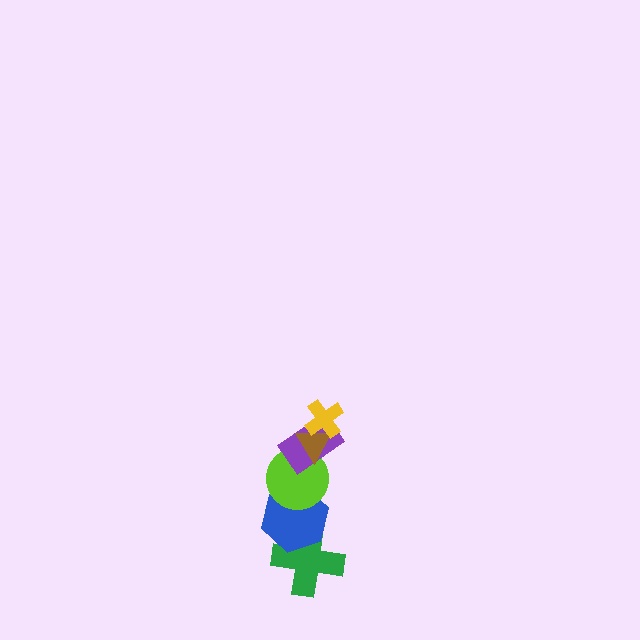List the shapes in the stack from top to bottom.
From top to bottom: the yellow cross, the brown triangle, the purple rectangle, the lime circle, the blue hexagon, the green cross.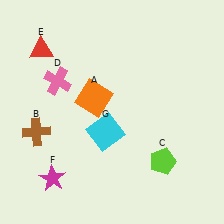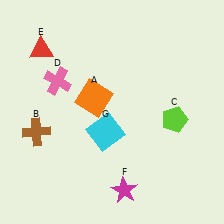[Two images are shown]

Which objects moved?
The objects that moved are: the lime pentagon (C), the magenta star (F).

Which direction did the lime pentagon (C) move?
The lime pentagon (C) moved up.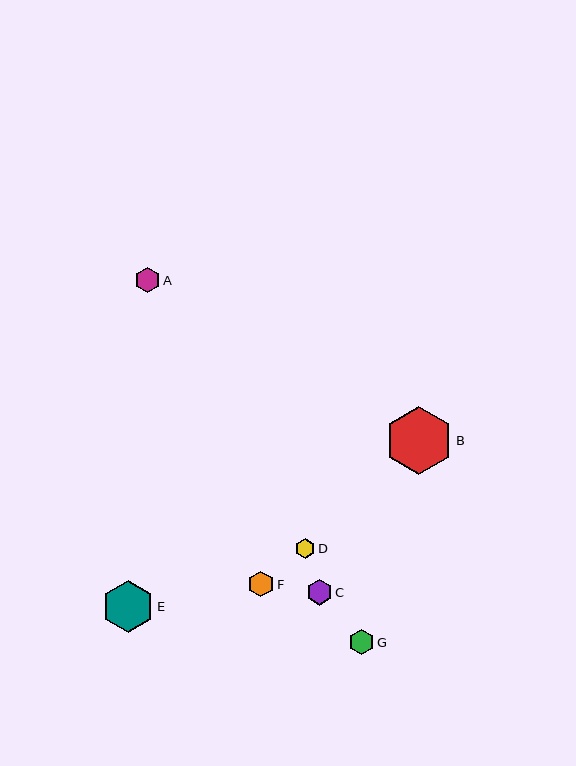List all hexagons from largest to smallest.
From largest to smallest: B, E, F, C, G, A, D.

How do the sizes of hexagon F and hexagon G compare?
Hexagon F and hexagon G are approximately the same size.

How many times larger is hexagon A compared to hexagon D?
Hexagon A is approximately 1.2 times the size of hexagon D.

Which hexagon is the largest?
Hexagon B is the largest with a size of approximately 68 pixels.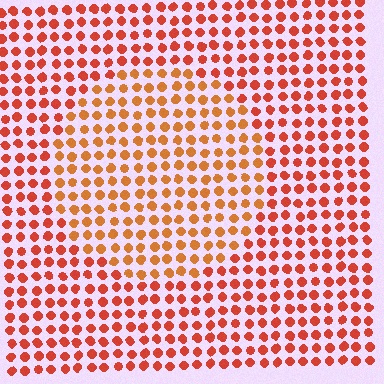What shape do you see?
I see a circle.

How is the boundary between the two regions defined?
The boundary is defined purely by a slight shift in hue (about 22 degrees). Spacing, size, and orientation are identical on both sides.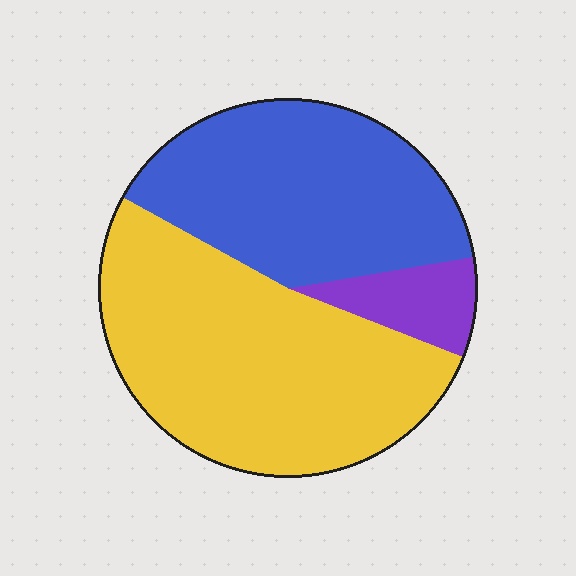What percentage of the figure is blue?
Blue covers 39% of the figure.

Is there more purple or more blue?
Blue.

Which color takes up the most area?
Yellow, at roughly 50%.